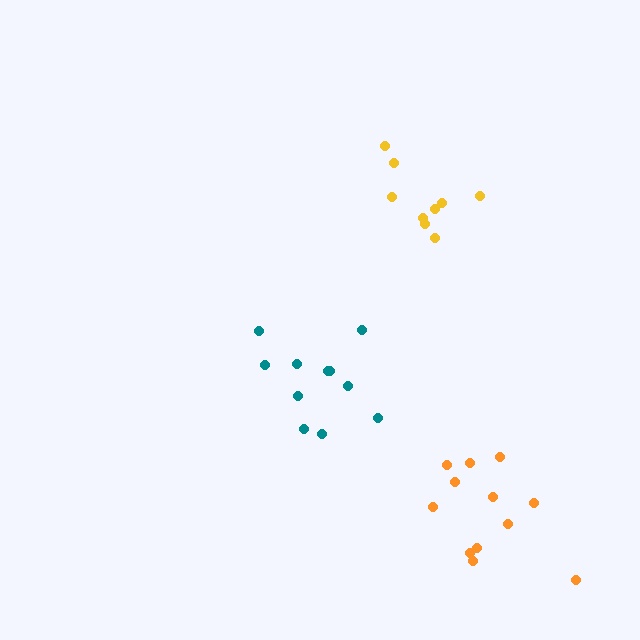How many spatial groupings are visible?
There are 3 spatial groupings.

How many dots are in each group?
Group 1: 11 dots, Group 2: 9 dots, Group 3: 12 dots (32 total).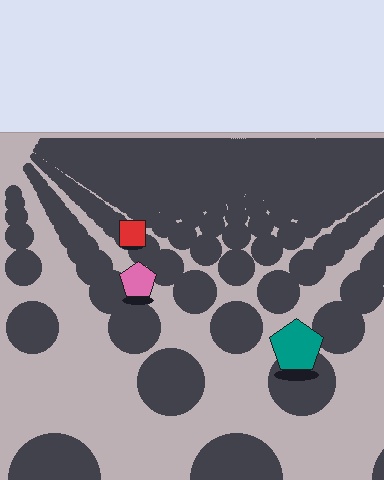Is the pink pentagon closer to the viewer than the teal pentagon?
No. The teal pentagon is closer — you can tell from the texture gradient: the ground texture is coarser near it.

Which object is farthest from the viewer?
The red square is farthest from the viewer. It appears smaller and the ground texture around it is denser.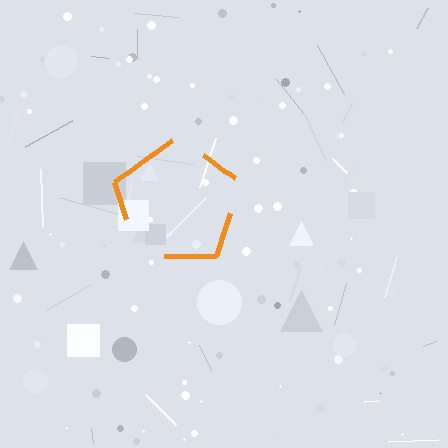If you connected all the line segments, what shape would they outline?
They would outline a pentagon.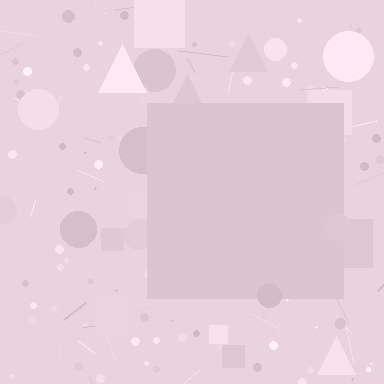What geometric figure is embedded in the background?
A square is embedded in the background.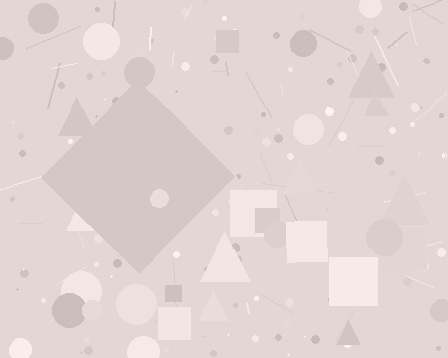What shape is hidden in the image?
A diamond is hidden in the image.